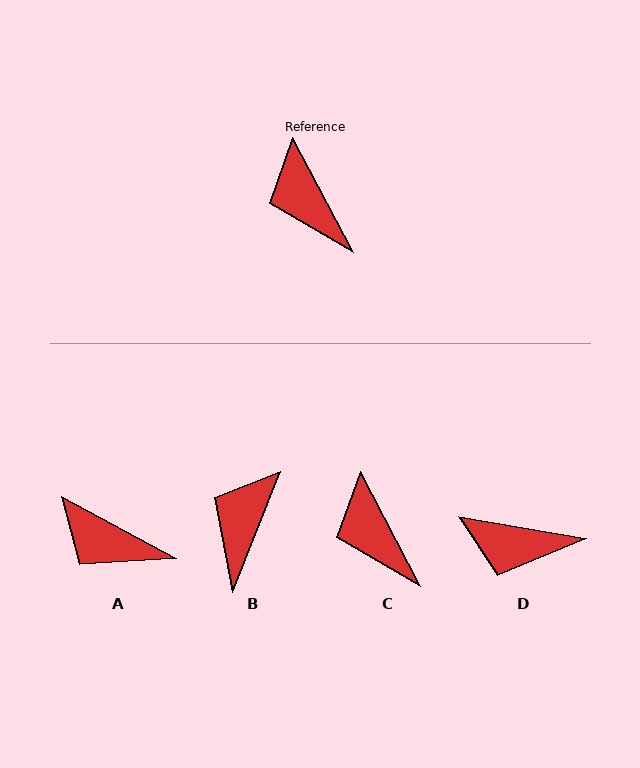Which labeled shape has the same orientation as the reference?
C.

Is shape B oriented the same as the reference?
No, it is off by about 50 degrees.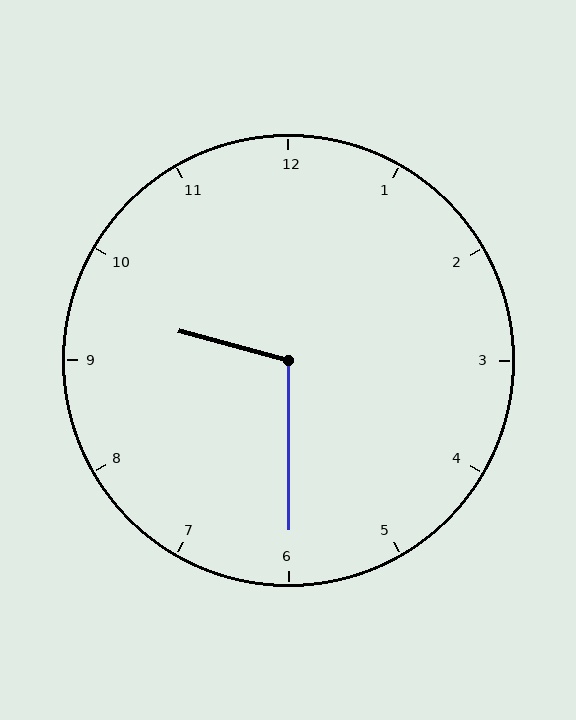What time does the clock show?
9:30.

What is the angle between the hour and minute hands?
Approximately 105 degrees.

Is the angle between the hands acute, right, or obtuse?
It is obtuse.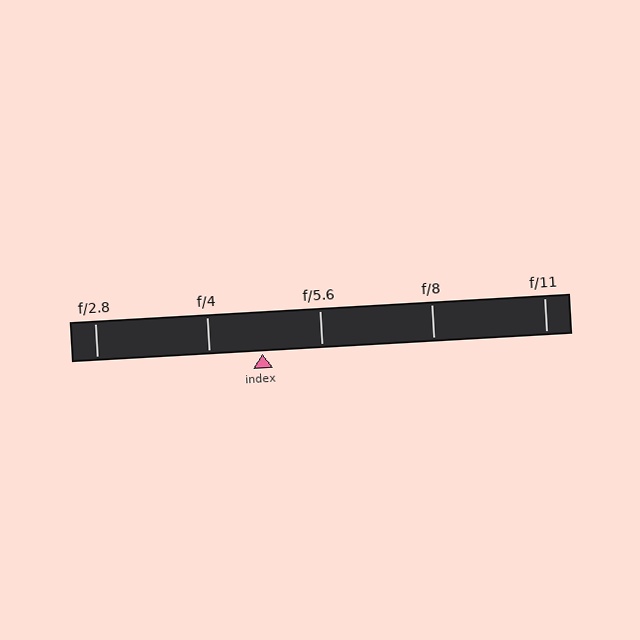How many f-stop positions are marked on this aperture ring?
There are 5 f-stop positions marked.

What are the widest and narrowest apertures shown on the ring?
The widest aperture shown is f/2.8 and the narrowest is f/11.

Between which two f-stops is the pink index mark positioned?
The index mark is between f/4 and f/5.6.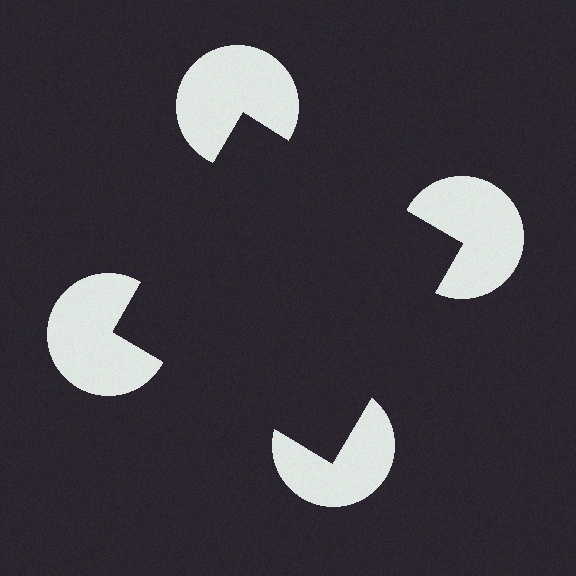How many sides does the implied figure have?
4 sides.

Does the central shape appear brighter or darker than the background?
It typically appears slightly darker than the background, even though no actual brightness change is drawn.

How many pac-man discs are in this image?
There are 4 — one at each vertex of the illusory square.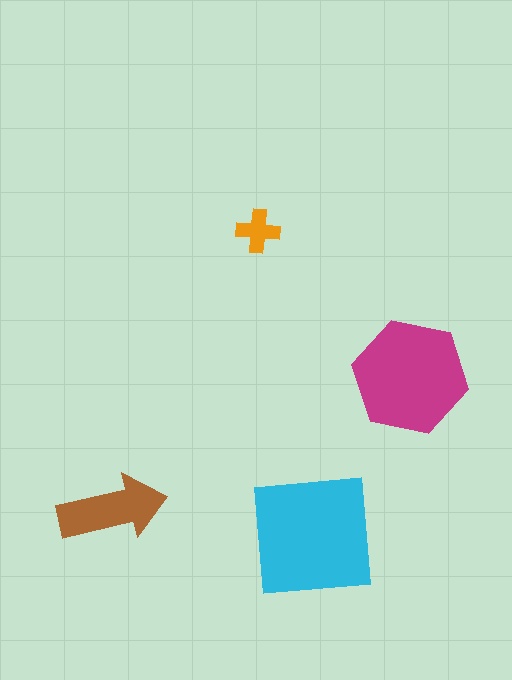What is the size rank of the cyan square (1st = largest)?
1st.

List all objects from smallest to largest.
The orange cross, the brown arrow, the magenta hexagon, the cyan square.